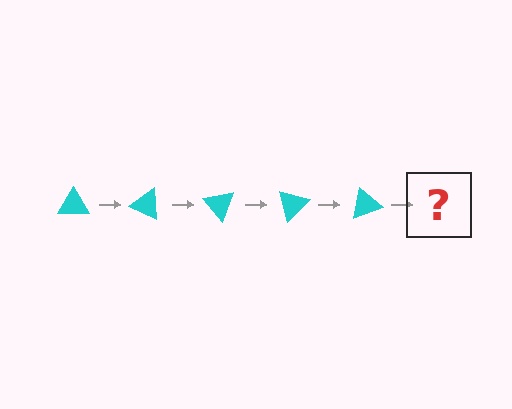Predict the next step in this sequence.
The next step is a cyan triangle rotated 125 degrees.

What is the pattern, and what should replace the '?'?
The pattern is that the triangle rotates 25 degrees each step. The '?' should be a cyan triangle rotated 125 degrees.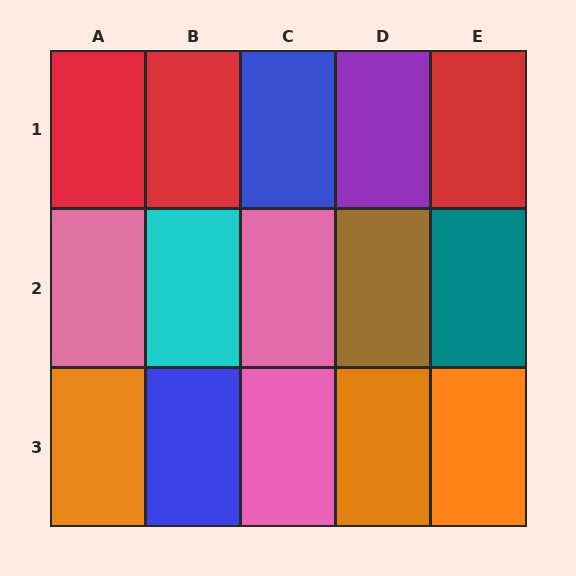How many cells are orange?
3 cells are orange.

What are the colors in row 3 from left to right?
Orange, blue, pink, orange, orange.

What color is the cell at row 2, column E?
Teal.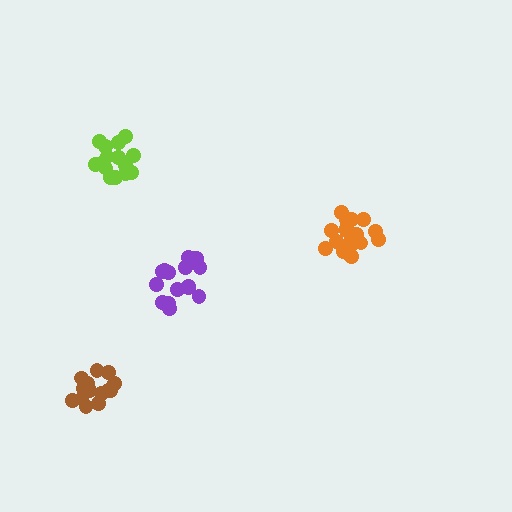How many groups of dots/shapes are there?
There are 4 groups.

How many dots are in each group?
Group 1: 16 dots, Group 2: 19 dots, Group 3: 14 dots, Group 4: 15 dots (64 total).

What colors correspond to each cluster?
The clusters are colored: purple, orange, brown, lime.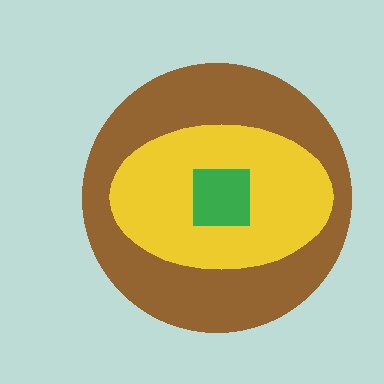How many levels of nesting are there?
3.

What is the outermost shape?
The brown circle.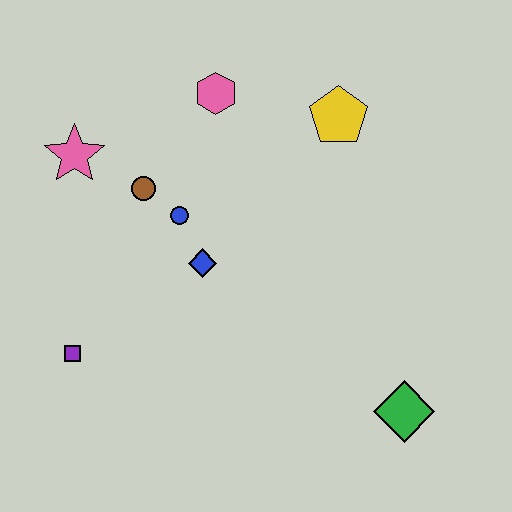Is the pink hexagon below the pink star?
No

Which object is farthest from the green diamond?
The pink star is farthest from the green diamond.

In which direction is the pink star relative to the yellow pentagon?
The pink star is to the left of the yellow pentagon.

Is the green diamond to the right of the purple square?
Yes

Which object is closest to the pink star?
The brown circle is closest to the pink star.